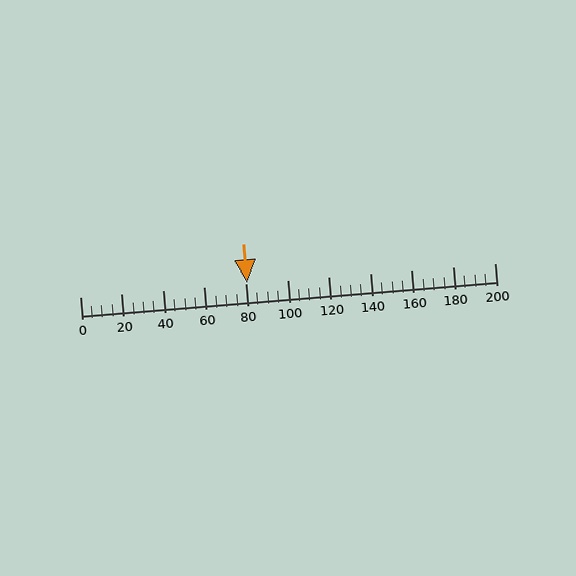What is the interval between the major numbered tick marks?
The major tick marks are spaced 20 units apart.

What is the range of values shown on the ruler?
The ruler shows values from 0 to 200.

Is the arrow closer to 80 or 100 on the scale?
The arrow is closer to 80.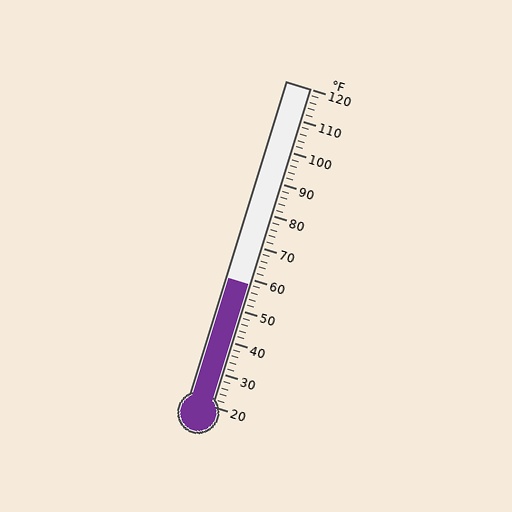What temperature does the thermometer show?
The thermometer shows approximately 58°F.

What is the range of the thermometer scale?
The thermometer scale ranges from 20°F to 120°F.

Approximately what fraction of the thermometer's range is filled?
The thermometer is filled to approximately 40% of its range.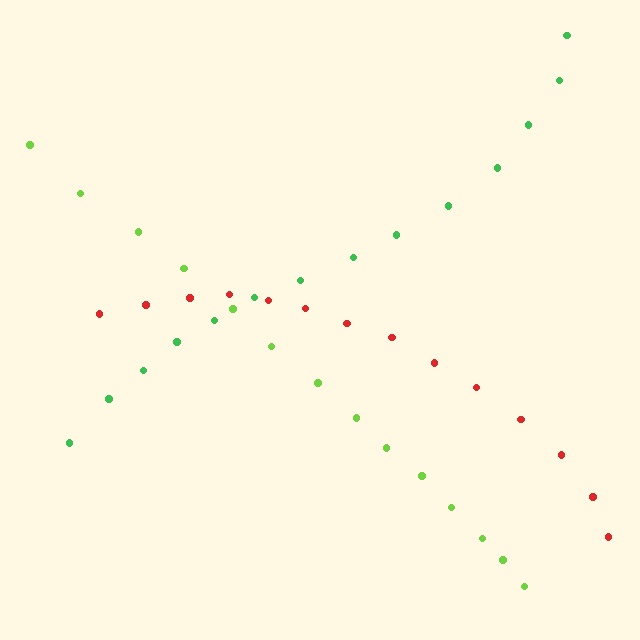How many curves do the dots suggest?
There are 3 distinct paths.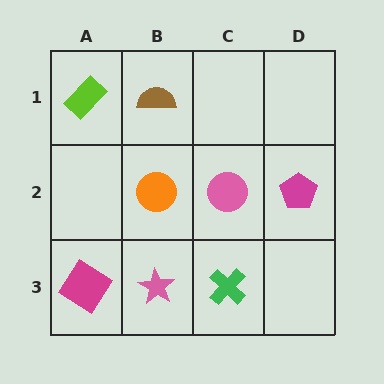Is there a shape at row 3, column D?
No, that cell is empty.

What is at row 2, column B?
An orange circle.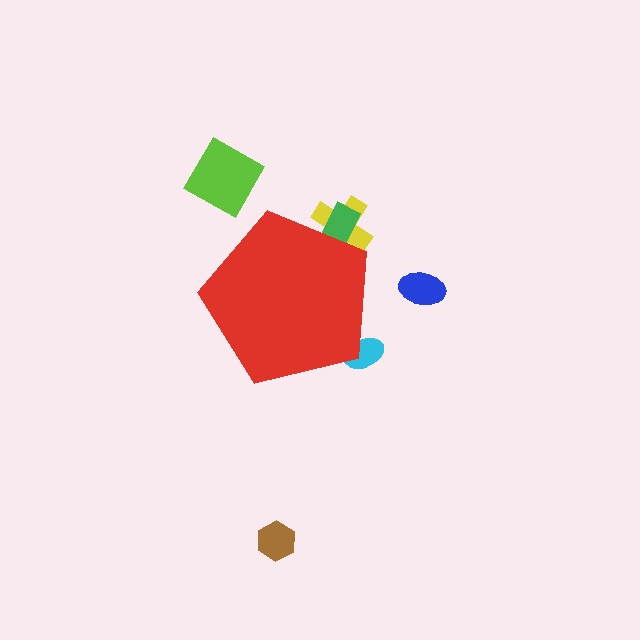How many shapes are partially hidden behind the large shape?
3 shapes are partially hidden.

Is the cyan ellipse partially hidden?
Yes, the cyan ellipse is partially hidden behind the red pentagon.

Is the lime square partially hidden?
No, the lime square is fully visible.